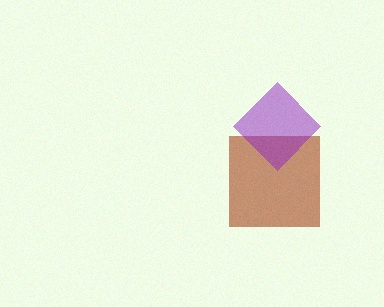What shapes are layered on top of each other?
The layered shapes are: a brown square, a purple diamond.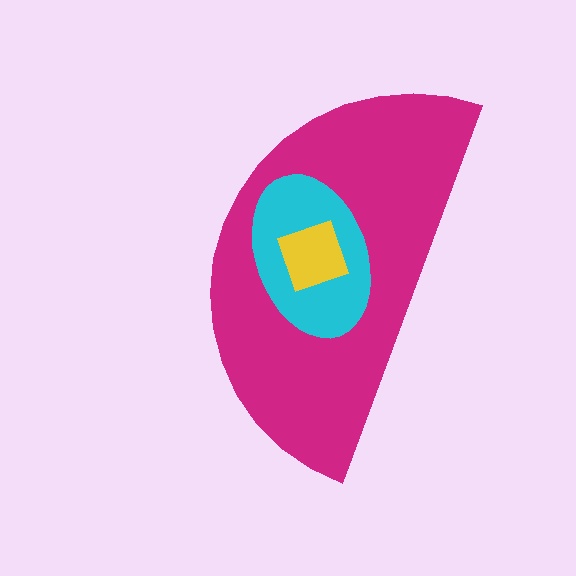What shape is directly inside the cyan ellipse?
The yellow square.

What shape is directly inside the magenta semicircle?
The cyan ellipse.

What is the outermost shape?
The magenta semicircle.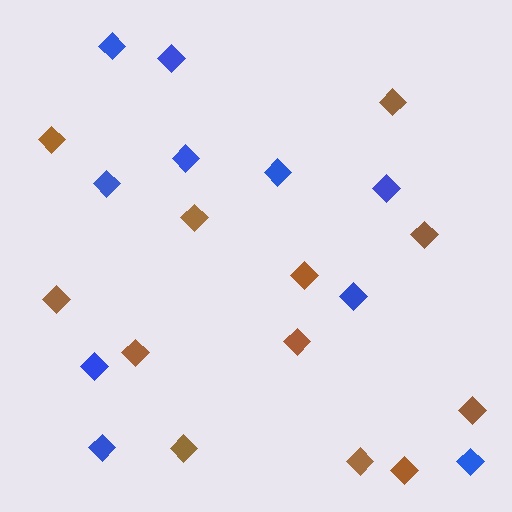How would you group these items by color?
There are 2 groups: one group of brown diamonds (12) and one group of blue diamonds (10).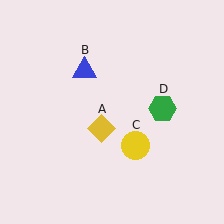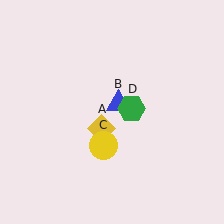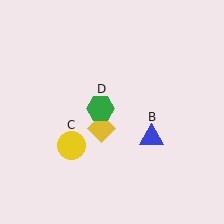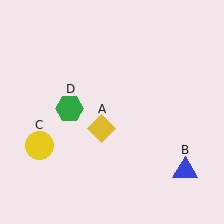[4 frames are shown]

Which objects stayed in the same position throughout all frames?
Yellow diamond (object A) remained stationary.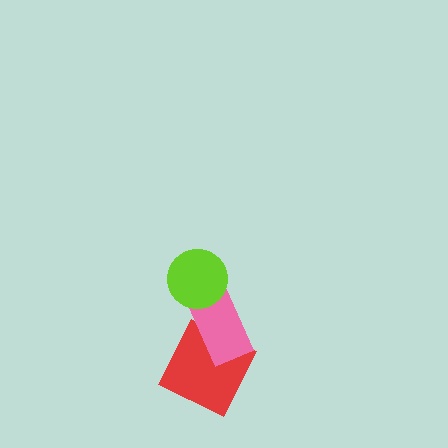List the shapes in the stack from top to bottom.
From top to bottom: the lime circle, the pink rectangle, the red square.